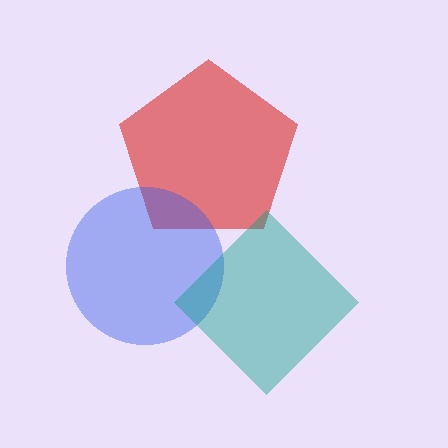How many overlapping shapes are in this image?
There are 3 overlapping shapes in the image.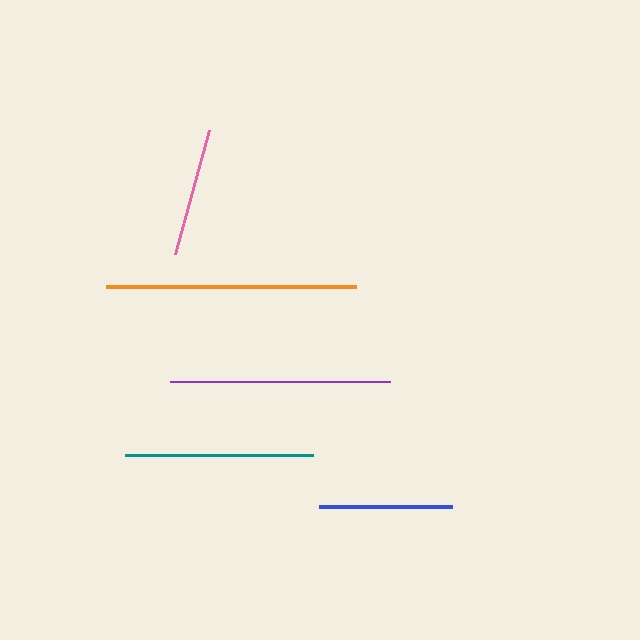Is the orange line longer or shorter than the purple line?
The orange line is longer than the purple line.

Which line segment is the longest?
The orange line is the longest at approximately 250 pixels.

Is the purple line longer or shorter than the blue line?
The purple line is longer than the blue line.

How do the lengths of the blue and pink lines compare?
The blue and pink lines are approximately the same length.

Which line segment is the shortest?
The pink line is the shortest at approximately 128 pixels.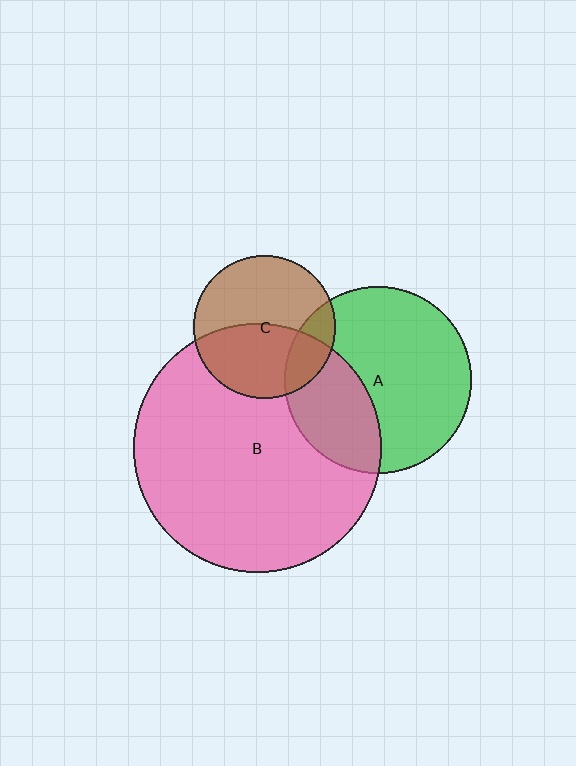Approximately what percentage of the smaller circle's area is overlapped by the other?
Approximately 45%.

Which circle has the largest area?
Circle B (pink).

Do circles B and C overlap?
Yes.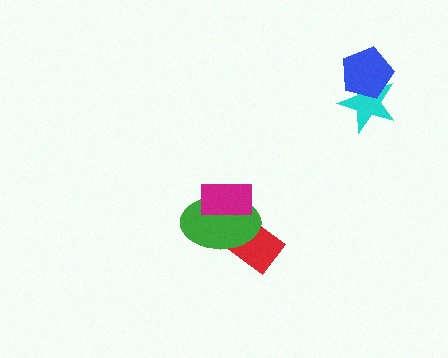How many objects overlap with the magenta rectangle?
2 objects overlap with the magenta rectangle.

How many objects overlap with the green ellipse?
2 objects overlap with the green ellipse.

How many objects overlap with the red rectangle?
2 objects overlap with the red rectangle.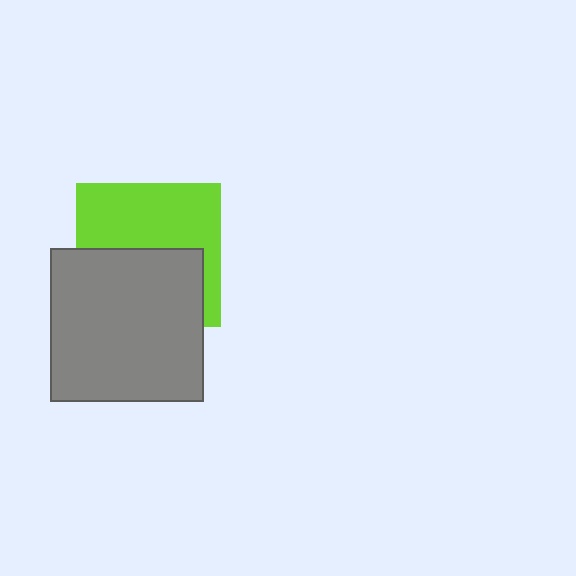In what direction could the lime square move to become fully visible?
The lime square could move up. That would shift it out from behind the gray square entirely.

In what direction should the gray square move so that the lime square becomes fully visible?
The gray square should move down. That is the shortest direction to clear the overlap and leave the lime square fully visible.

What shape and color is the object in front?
The object in front is a gray square.